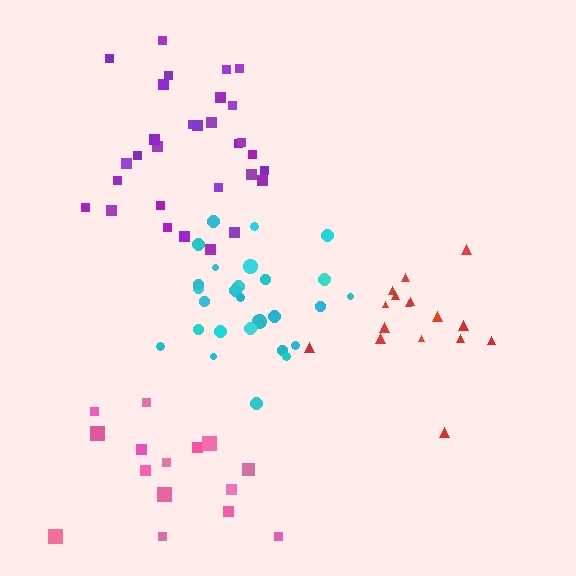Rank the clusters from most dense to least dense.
purple, cyan, red, pink.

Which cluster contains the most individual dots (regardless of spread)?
Purple (30).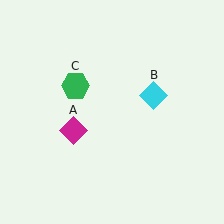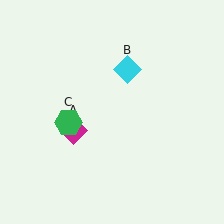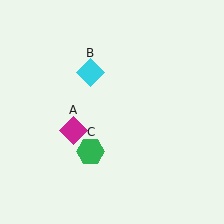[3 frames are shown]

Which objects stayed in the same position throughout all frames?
Magenta diamond (object A) remained stationary.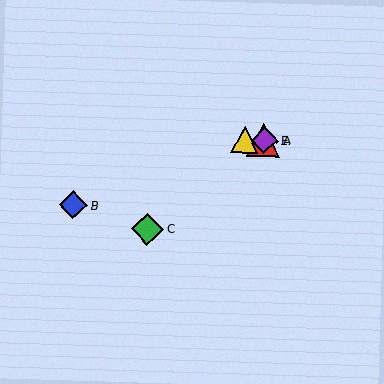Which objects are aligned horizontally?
Objects A, D, E are aligned horizontally.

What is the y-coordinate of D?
Object D is at y≈140.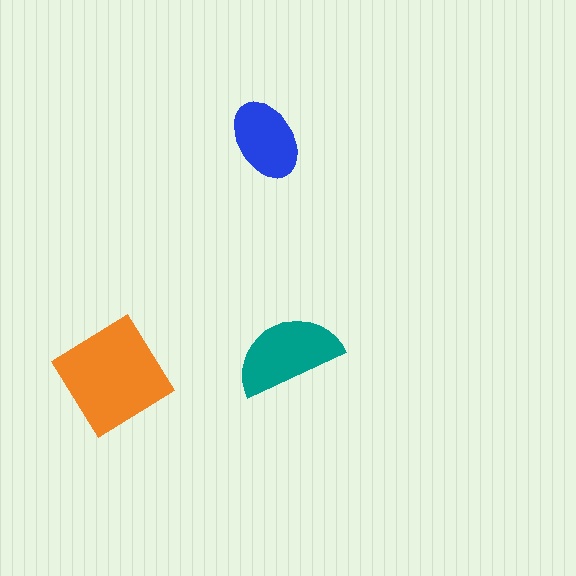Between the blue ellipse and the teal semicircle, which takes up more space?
The teal semicircle.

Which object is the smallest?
The blue ellipse.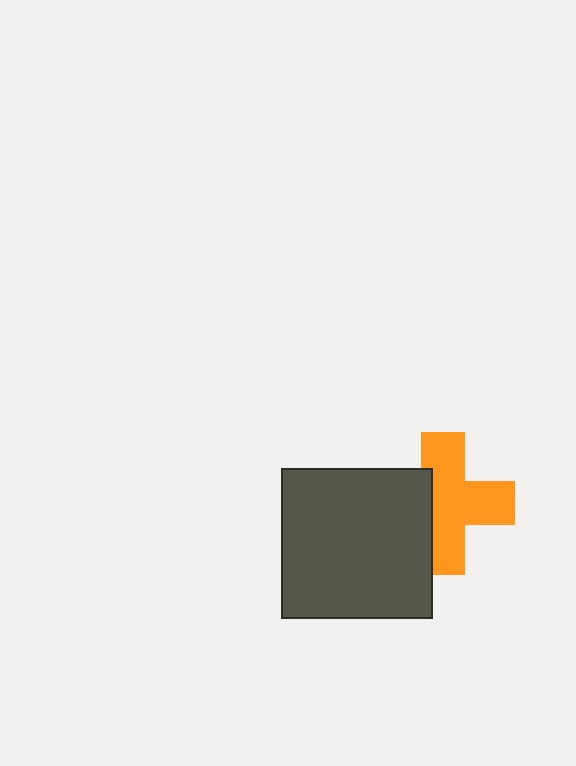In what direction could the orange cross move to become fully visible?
The orange cross could move right. That would shift it out from behind the dark gray square entirely.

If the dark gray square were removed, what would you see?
You would see the complete orange cross.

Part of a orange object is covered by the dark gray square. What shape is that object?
It is a cross.